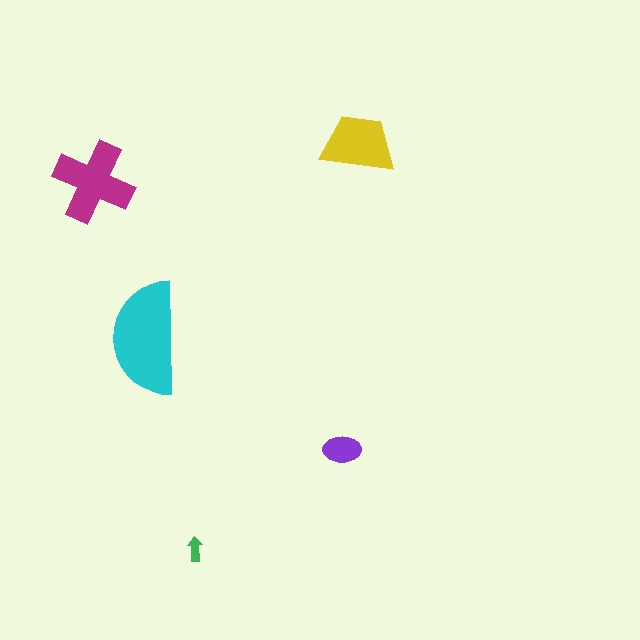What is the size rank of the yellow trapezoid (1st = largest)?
3rd.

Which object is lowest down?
The green arrow is bottommost.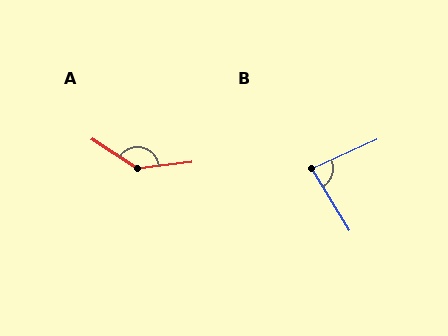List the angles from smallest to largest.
B (83°), A (140°).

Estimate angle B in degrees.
Approximately 83 degrees.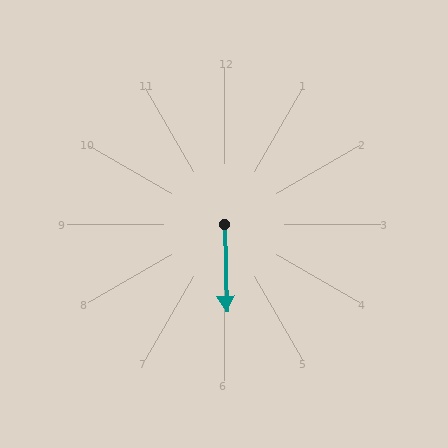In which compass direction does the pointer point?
South.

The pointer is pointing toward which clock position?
Roughly 6 o'clock.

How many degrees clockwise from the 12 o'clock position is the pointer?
Approximately 179 degrees.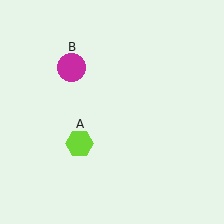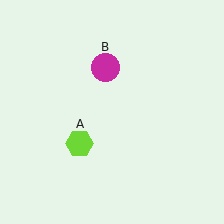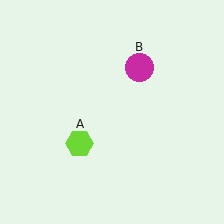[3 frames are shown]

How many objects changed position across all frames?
1 object changed position: magenta circle (object B).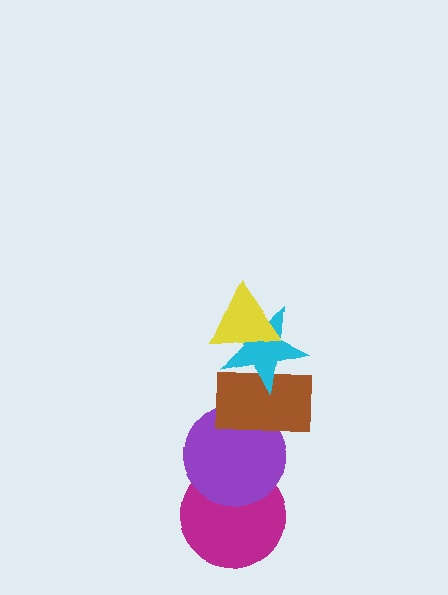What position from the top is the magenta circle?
The magenta circle is 5th from the top.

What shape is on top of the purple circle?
The brown rectangle is on top of the purple circle.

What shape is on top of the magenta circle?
The purple circle is on top of the magenta circle.